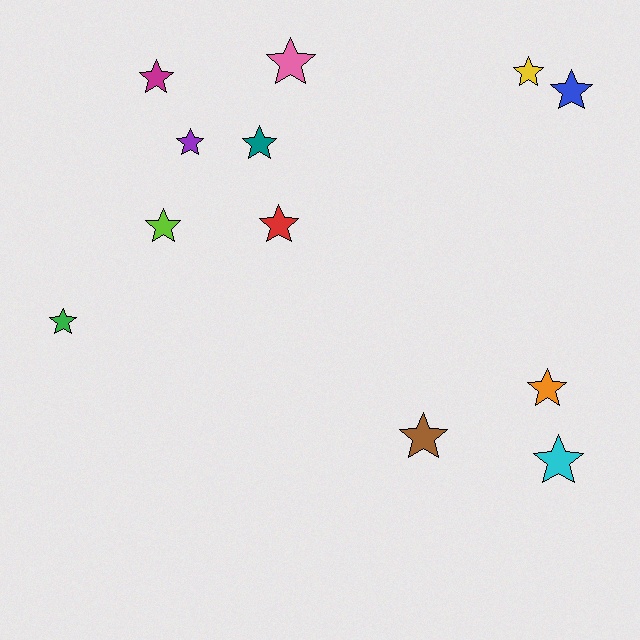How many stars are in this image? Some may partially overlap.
There are 12 stars.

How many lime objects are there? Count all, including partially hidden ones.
There is 1 lime object.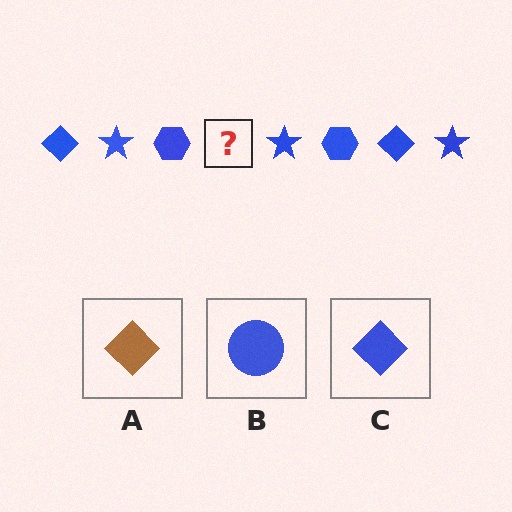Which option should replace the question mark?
Option C.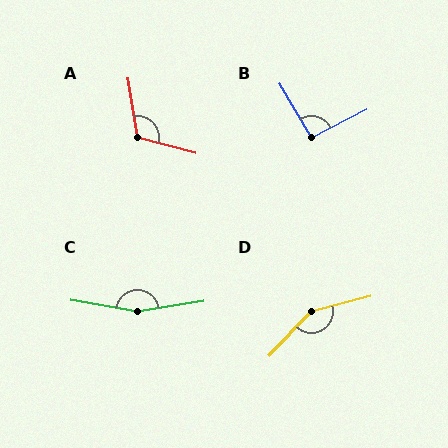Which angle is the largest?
C, at approximately 161 degrees.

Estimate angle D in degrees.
Approximately 148 degrees.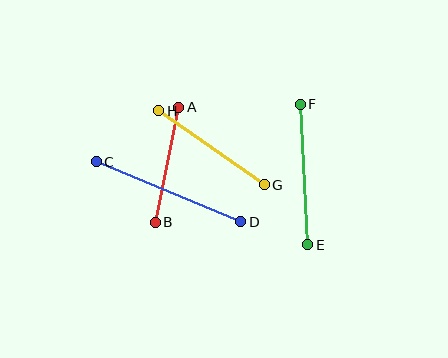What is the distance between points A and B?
The distance is approximately 117 pixels.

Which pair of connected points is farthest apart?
Points C and D are farthest apart.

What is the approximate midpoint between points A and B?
The midpoint is at approximately (167, 165) pixels.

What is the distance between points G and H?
The distance is approximately 129 pixels.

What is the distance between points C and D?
The distance is approximately 157 pixels.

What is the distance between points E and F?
The distance is approximately 141 pixels.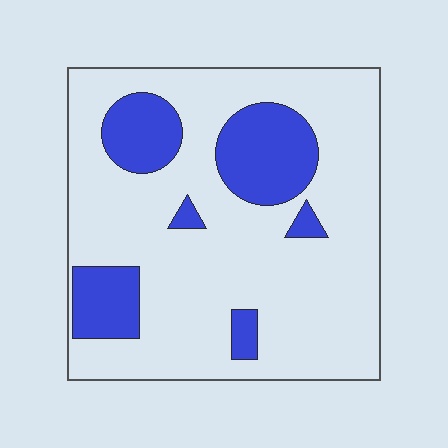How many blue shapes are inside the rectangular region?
6.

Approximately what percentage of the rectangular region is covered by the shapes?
Approximately 20%.